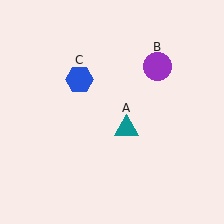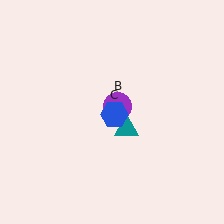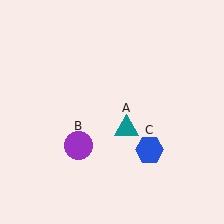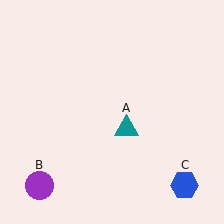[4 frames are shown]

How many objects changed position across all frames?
2 objects changed position: purple circle (object B), blue hexagon (object C).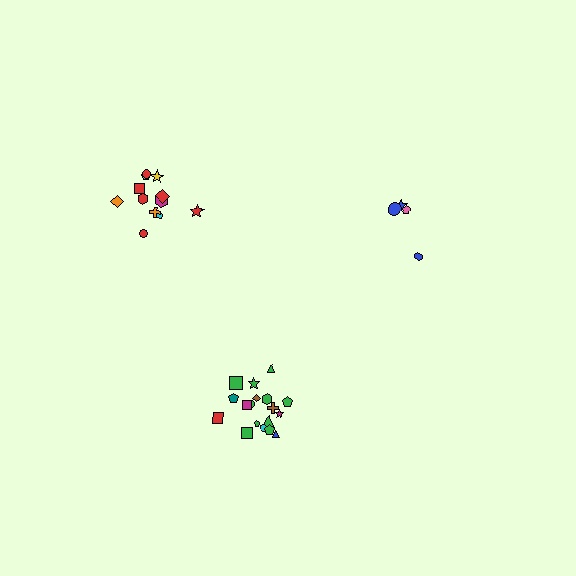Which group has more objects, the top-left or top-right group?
The top-left group.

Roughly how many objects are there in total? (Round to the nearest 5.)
Roughly 35 objects in total.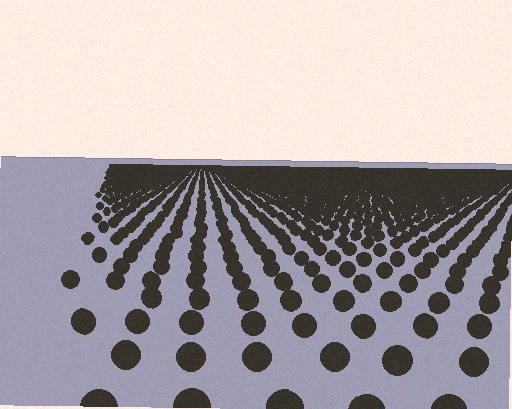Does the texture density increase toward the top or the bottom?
Density increases toward the top.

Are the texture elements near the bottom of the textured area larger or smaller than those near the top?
Larger. Near the bottom, elements are closer to the viewer and appear at a bigger on-screen size.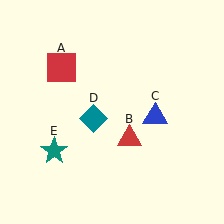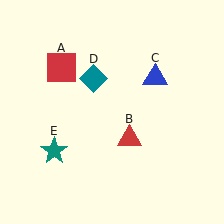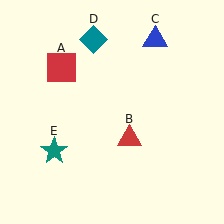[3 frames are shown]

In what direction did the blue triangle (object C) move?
The blue triangle (object C) moved up.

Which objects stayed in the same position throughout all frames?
Red square (object A) and red triangle (object B) and teal star (object E) remained stationary.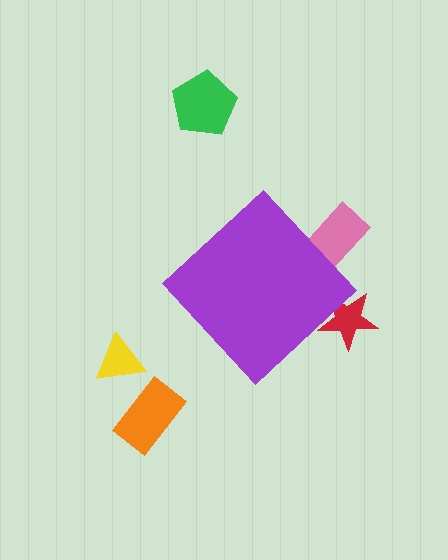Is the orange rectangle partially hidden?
No, the orange rectangle is fully visible.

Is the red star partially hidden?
Yes, the red star is partially hidden behind the purple diamond.